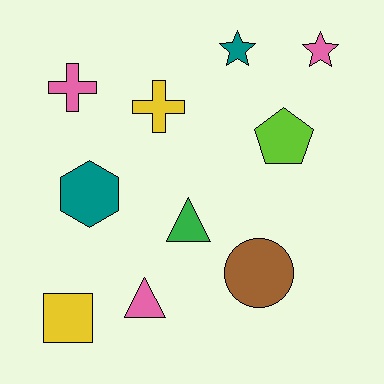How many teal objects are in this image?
There are 2 teal objects.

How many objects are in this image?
There are 10 objects.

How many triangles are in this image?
There are 2 triangles.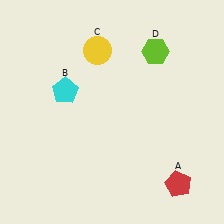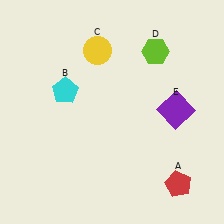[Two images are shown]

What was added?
A purple square (E) was added in Image 2.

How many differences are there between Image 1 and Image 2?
There is 1 difference between the two images.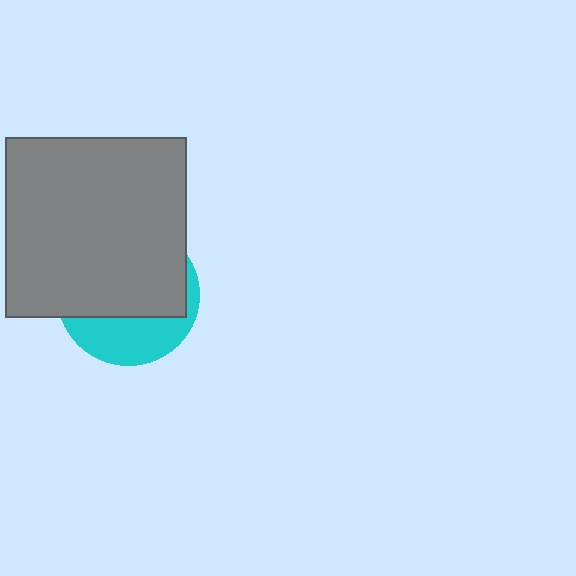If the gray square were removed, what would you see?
You would see the complete cyan circle.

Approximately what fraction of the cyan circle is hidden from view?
Roughly 66% of the cyan circle is hidden behind the gray square.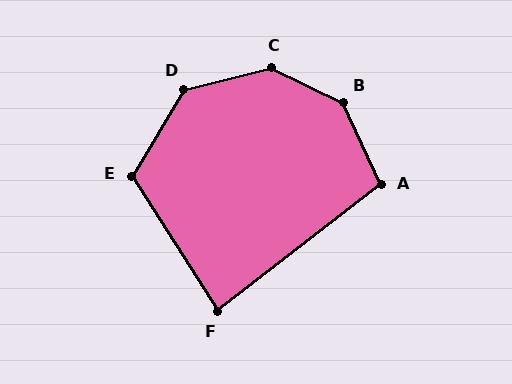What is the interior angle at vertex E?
Approximately 116 degrees (obtuse).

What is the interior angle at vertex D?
Approximately 135 degrees (obtuse).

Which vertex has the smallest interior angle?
F, at approximately 85 degrees.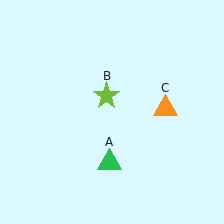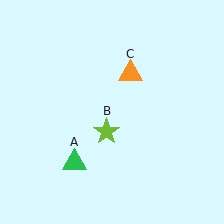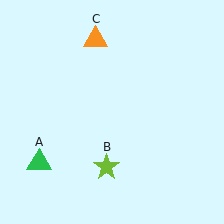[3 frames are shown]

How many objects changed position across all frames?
3 objects changed position: green triangle (object A), lime star (object B), orange triangle (object C).